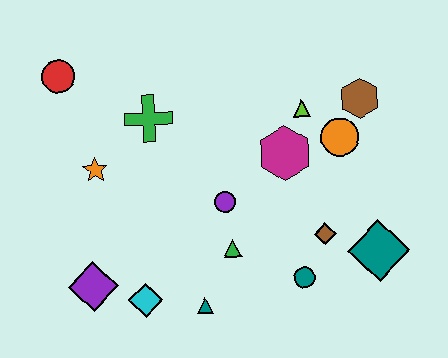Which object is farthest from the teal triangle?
The red circle is farthest from the teal triangle.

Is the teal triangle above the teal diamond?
No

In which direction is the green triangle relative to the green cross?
The green triangle is below the green cross.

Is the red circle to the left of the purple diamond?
Yes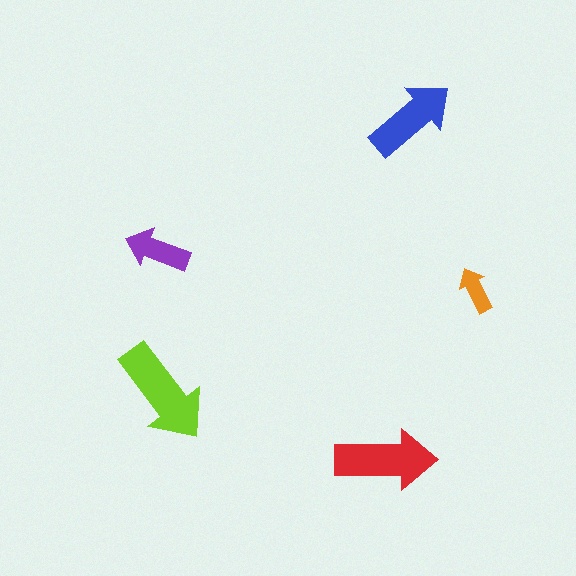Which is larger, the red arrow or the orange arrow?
The red one.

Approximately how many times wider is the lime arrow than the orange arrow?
About 2.5 times wider.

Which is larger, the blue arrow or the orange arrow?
The blue one.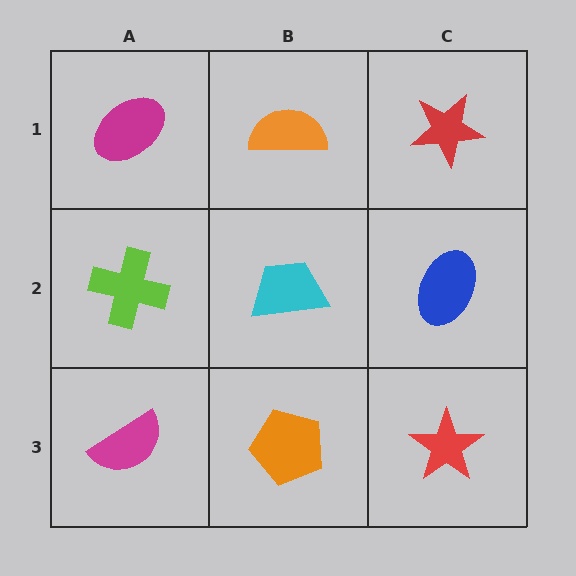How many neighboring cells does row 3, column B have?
3.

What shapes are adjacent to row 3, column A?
A lime cross (row 2, column A), an orange pentagon (row 3, column B).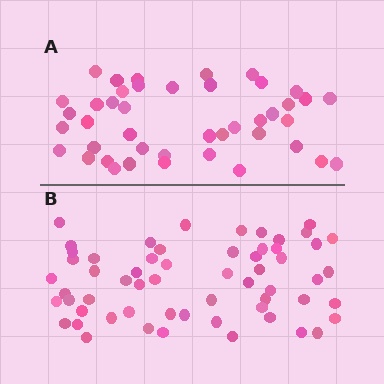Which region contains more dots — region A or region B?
Region B (the bottom region) has more dots.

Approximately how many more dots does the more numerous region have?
Region B has approximately 15 more dots than region A.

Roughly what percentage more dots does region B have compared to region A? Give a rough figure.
About 35% more.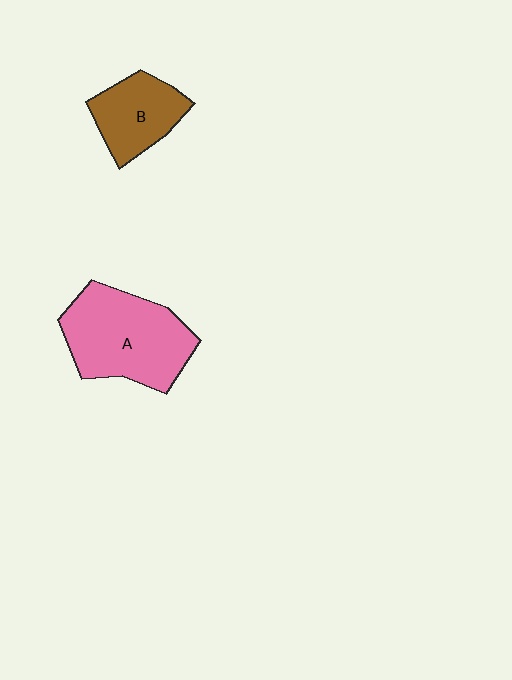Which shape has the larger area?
Shape A (pink).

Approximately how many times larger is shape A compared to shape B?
Approximately 1.8 times.